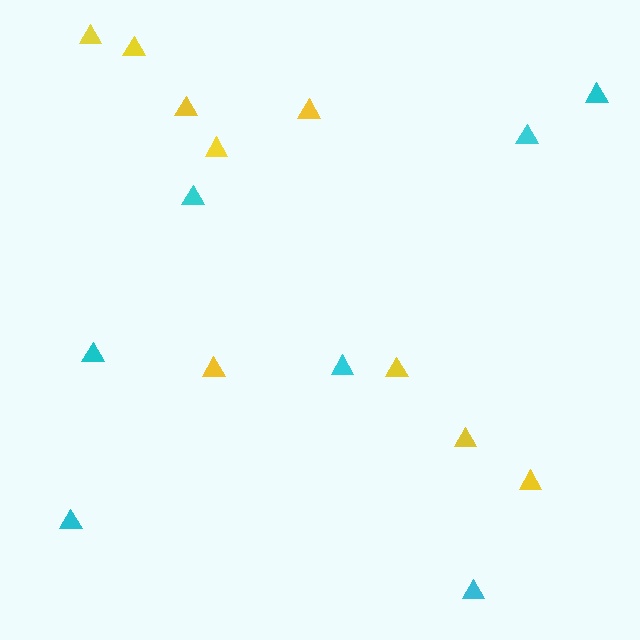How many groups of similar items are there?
There are 2 groups: one group of cyan triangles (7) and one group of yellow triangles (9).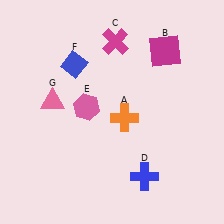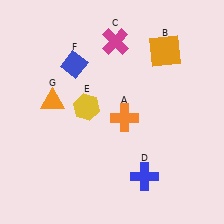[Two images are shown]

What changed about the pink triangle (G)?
In Image 1, G is pink. In Image 2, it changed to orange.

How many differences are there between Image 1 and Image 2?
There are 3 differences between the two images.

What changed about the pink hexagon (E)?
In Image 1, E is pink. In Image 2, it changed to yellow.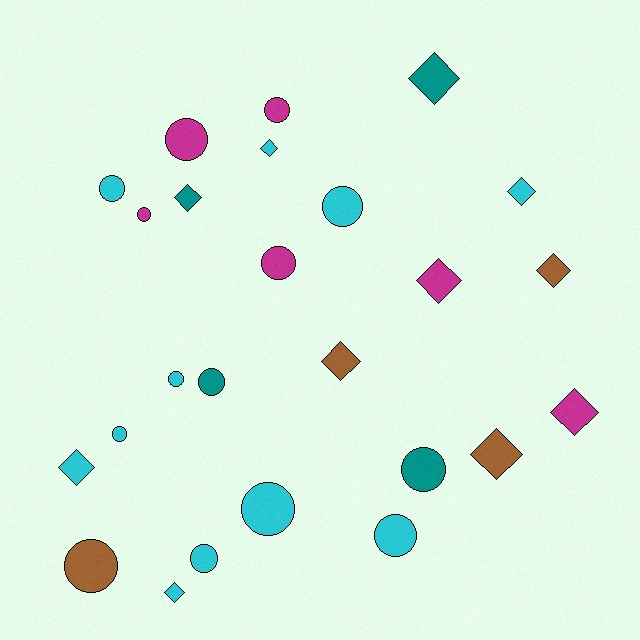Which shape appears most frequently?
Circle, with 14 objects.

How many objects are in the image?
There are 25 objects.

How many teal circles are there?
There are 2 teal circles.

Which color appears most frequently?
Cyan, with 11 objects.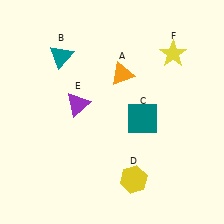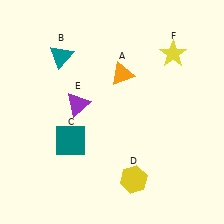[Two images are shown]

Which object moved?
The teal square (C) moved left.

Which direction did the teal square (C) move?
The teal square (C) moved left.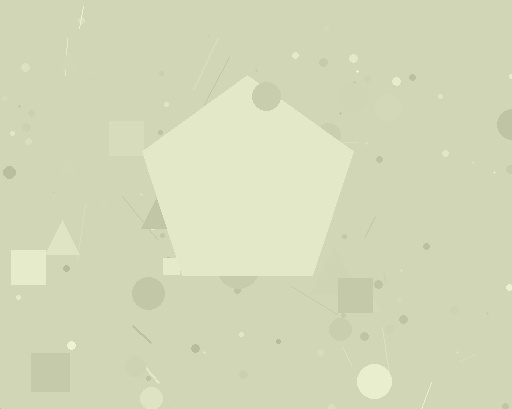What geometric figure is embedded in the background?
A pentagon is embedded in the background.